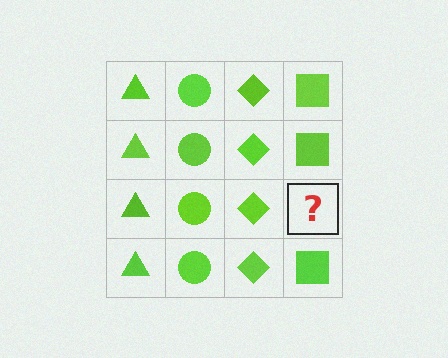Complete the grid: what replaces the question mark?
The question mark should be replaced with a lime square.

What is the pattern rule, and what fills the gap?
The rule is that each column has a consistent shape. The gap should be filled with a lime square.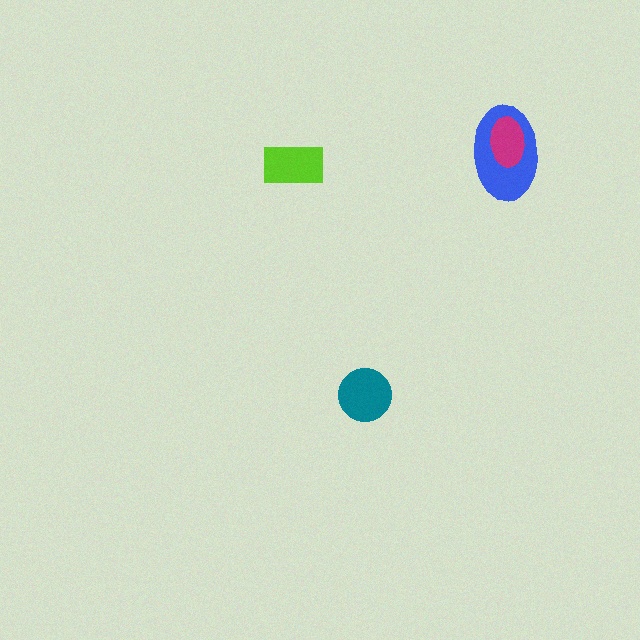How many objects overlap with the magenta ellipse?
1 object overlaps with the magenta ellipse.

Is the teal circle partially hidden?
No, no other shape covers it.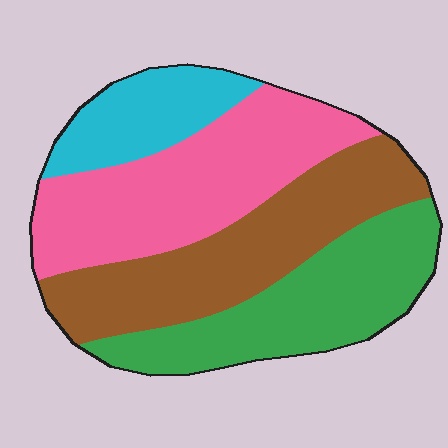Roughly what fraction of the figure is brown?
Brown covers around 30% of the figure.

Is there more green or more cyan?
Green.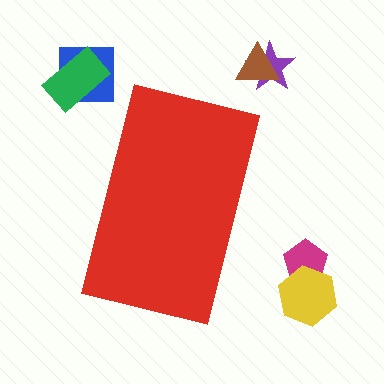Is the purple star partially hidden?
No, the purple star is fully visible.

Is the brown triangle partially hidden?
No, the brown triangle is fully visible.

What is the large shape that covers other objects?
A red rectangle.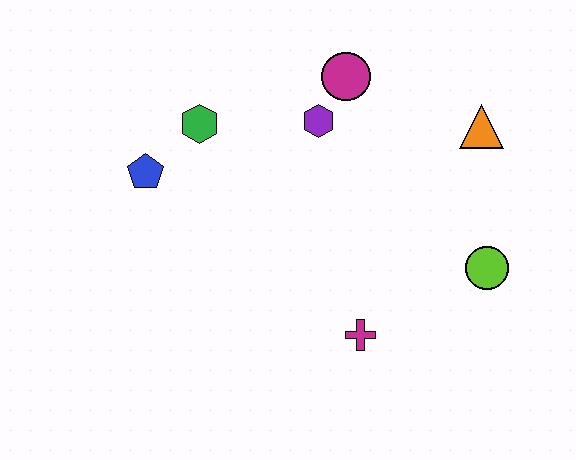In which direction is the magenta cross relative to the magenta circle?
The magenta cross is below the magenta circle.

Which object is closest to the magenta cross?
The lime circle is closest to the magenta cross.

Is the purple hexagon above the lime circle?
Yes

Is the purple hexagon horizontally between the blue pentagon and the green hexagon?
No